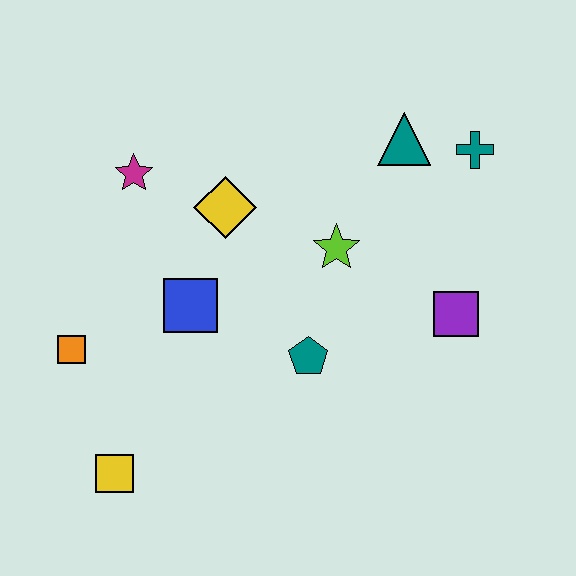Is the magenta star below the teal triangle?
Yes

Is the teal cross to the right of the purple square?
Yes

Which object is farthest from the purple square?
The orange square is farthest from the purple square.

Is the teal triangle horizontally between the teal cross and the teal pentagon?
Yes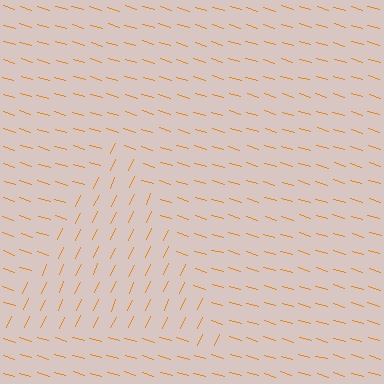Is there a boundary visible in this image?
Yes, there is a texture boundary formed by a change in line orientation.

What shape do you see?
I see a triangle.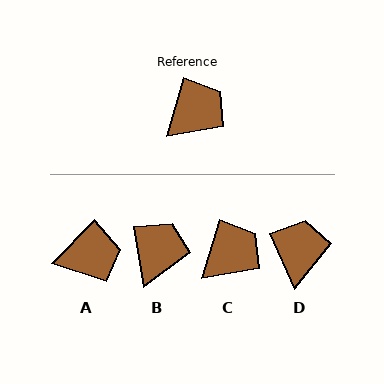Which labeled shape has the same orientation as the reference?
C.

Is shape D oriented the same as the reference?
No, it is off by about 41 degrees.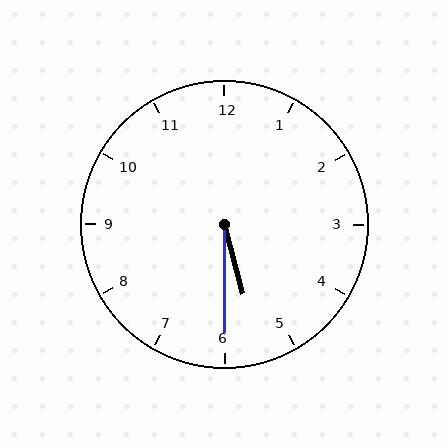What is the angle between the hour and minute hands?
Approximately 15 degrees.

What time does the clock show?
5:30.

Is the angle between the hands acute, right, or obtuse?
It is acute.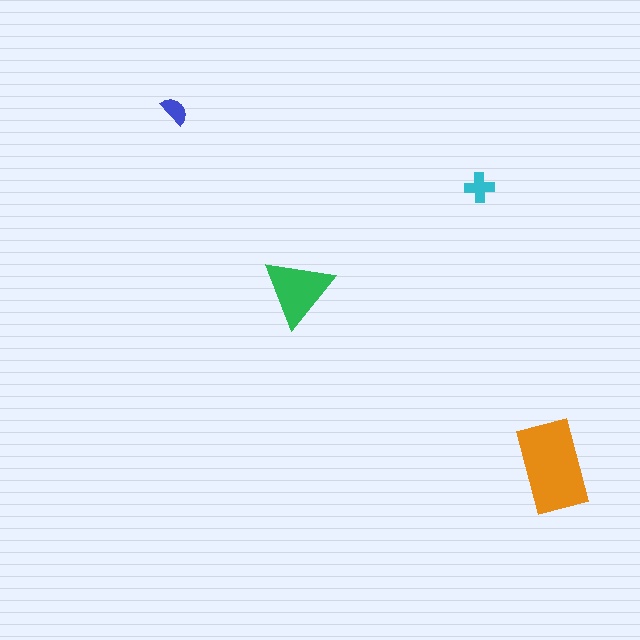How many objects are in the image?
There are 4 objects in the image.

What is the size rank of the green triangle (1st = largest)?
2nd.